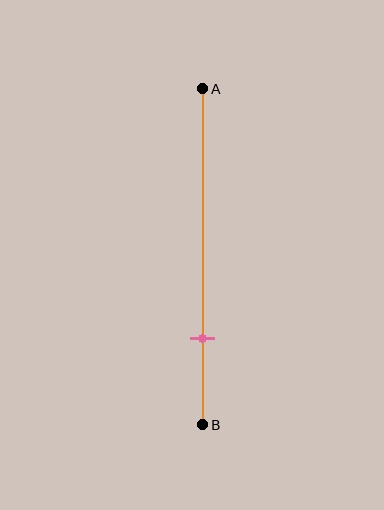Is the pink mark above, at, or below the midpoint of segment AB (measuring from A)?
The pink mark is below the midpoint of segment AB.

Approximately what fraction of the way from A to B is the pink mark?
The pink mark is approximately 75% of the way from A to B.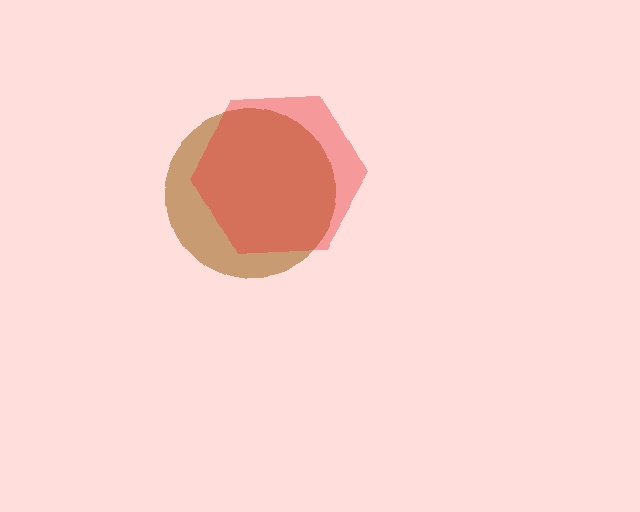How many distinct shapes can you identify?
There are 2 distinct shapes: a brown circle, a red hexagon.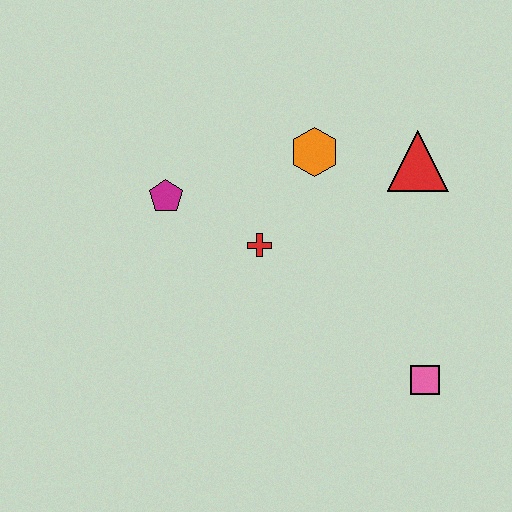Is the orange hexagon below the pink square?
No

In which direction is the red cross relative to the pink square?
The red cross is to the left of the pink square.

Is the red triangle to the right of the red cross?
Yes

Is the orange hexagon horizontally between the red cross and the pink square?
Yes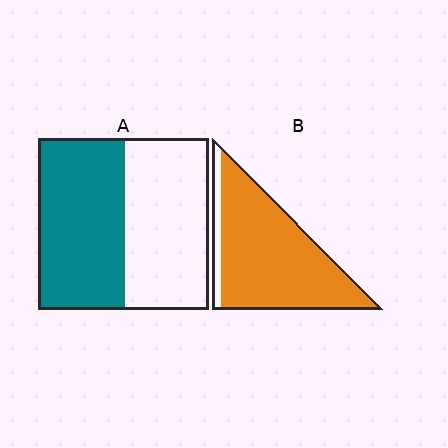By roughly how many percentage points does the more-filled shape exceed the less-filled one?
By roughly 40 percentage points (B over A).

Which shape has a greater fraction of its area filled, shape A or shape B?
Shape B.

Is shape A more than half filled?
Roughly half.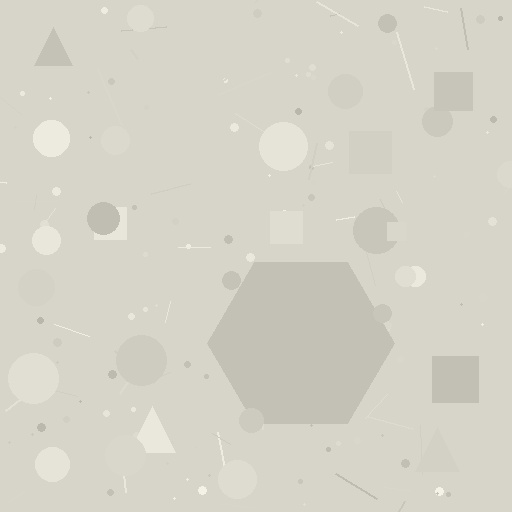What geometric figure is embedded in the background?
A hexagon is embedded in the background.